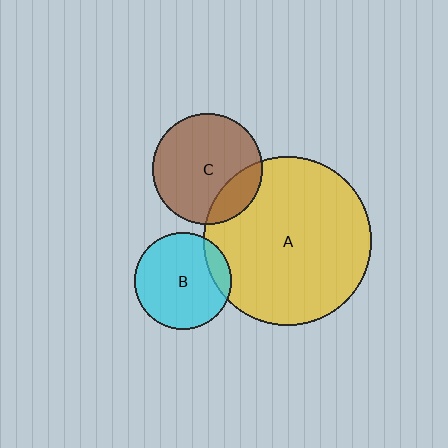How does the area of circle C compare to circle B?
Approximately 1.3 times.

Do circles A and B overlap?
Yes.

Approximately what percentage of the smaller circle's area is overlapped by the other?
Approximately 15%.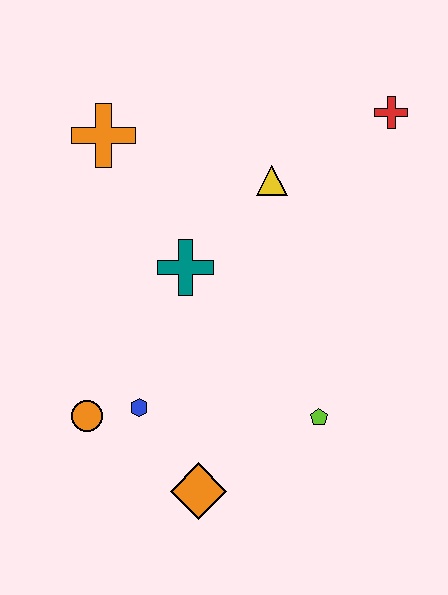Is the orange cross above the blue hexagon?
Yes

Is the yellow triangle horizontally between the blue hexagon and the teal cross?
No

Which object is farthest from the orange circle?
The red cross is farthest from the orange circle.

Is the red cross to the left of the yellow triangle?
No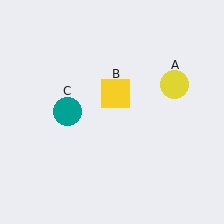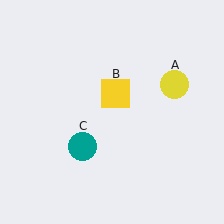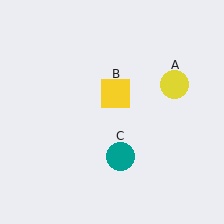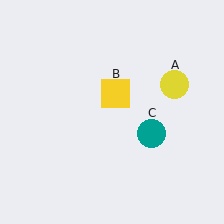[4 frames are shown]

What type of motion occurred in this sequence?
The teal circle (object C) rotated counterclockwise around the center of the scene.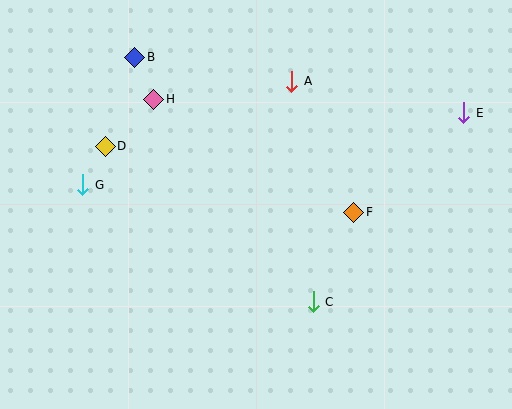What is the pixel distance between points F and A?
The distance between F and A is 145 pixels.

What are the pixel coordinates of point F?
Point F is at (354, 212).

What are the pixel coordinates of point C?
Point C is at (313, 302).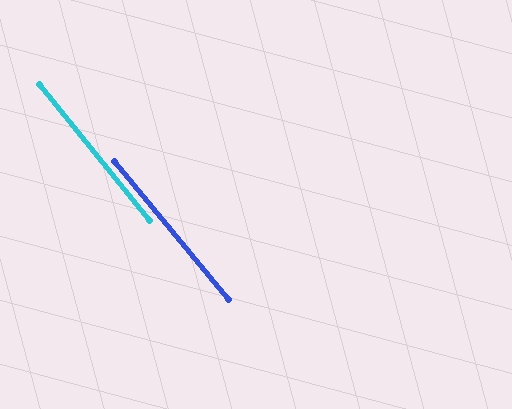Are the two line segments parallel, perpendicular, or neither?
Parallel — their directions differ by only 0.7°.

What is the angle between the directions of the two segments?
Approximately 1 degree.